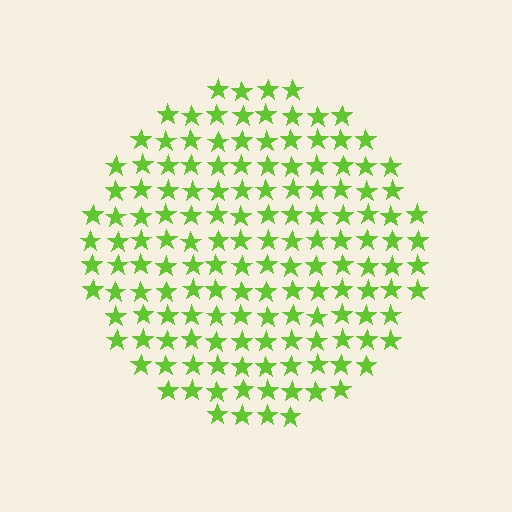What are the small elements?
The small elements are stars.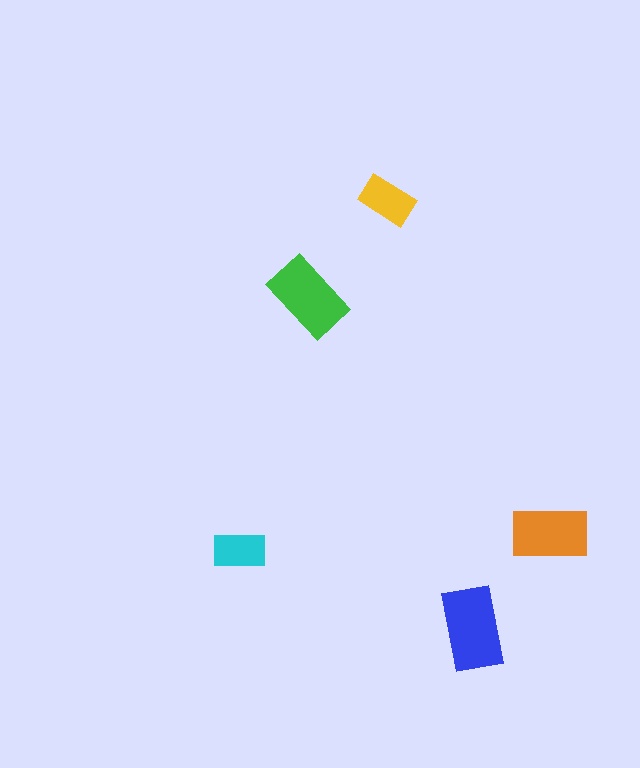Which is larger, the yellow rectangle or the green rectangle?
The green one.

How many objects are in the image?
There are 5 objects in the image.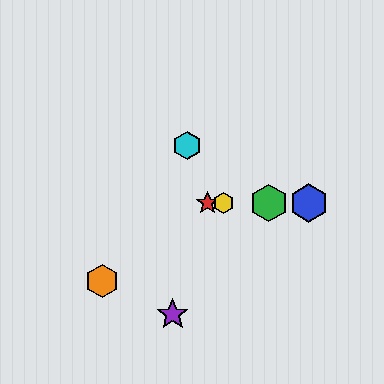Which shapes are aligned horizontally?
The red star, the blue hexagon, the green hexagon, the yellow hexagon are aligned horizontally.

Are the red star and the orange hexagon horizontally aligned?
No, the red star is at y≈203 and the orange hexagon is at y≈281.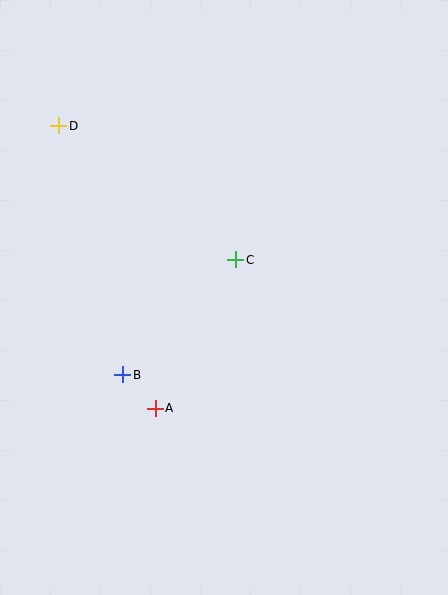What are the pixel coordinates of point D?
Point D is at (59, 126).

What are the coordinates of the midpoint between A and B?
The midpoint between A and B is at (139, 391).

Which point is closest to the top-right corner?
Point C is closest to the top-right corner.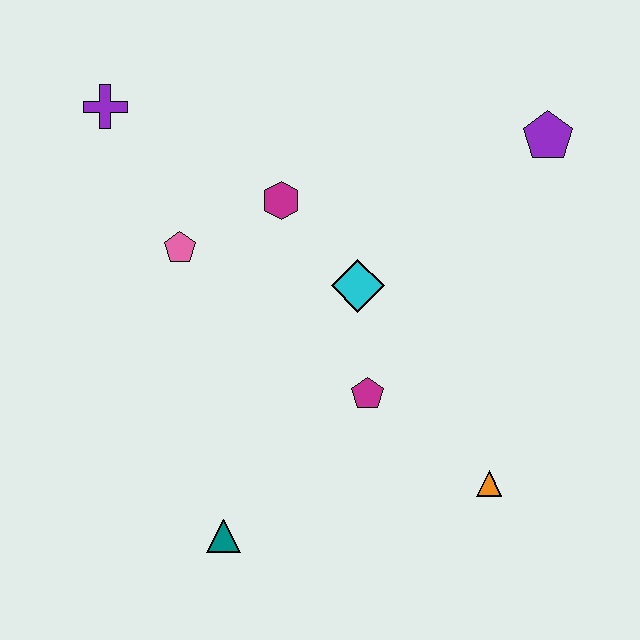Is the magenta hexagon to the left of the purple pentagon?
Yes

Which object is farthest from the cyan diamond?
The purple cross is farthest from the cyan diamond.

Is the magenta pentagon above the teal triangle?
Yes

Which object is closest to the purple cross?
The pink pentagon is closest to the purple cross.